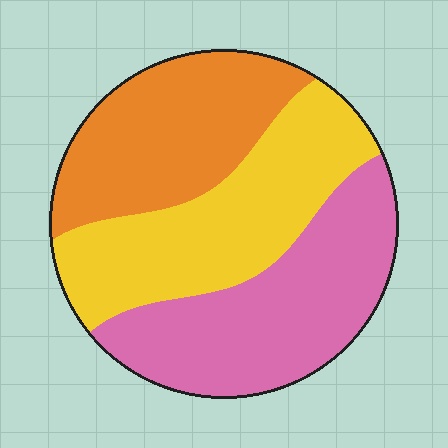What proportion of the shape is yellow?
Yellow takes up about one third (1/3) of the shape.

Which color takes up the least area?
Orange, at roughly 30%.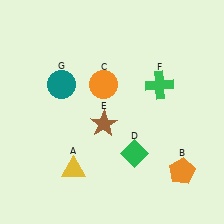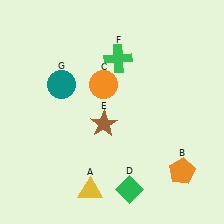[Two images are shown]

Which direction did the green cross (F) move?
The green cross (F) moved left.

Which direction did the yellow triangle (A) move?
The yellow triangle (A) moved down.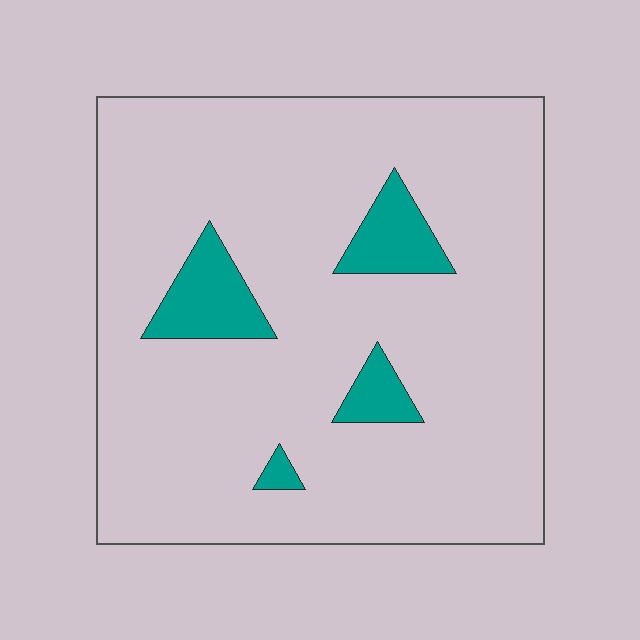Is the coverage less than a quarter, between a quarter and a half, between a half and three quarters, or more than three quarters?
Less than a quarter.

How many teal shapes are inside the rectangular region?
4.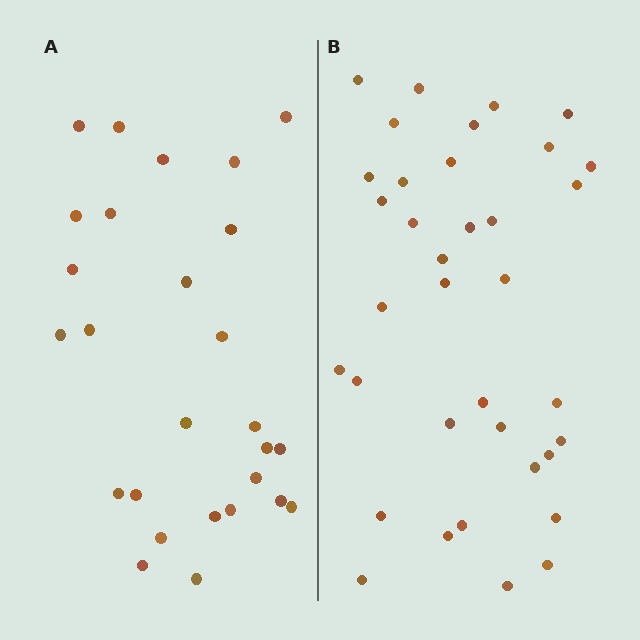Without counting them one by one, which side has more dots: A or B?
Region B (the right region) has more dots.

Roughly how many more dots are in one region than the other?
Region B has roughly 8 or so more dots than region A.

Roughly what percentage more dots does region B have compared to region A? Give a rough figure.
About 35% more.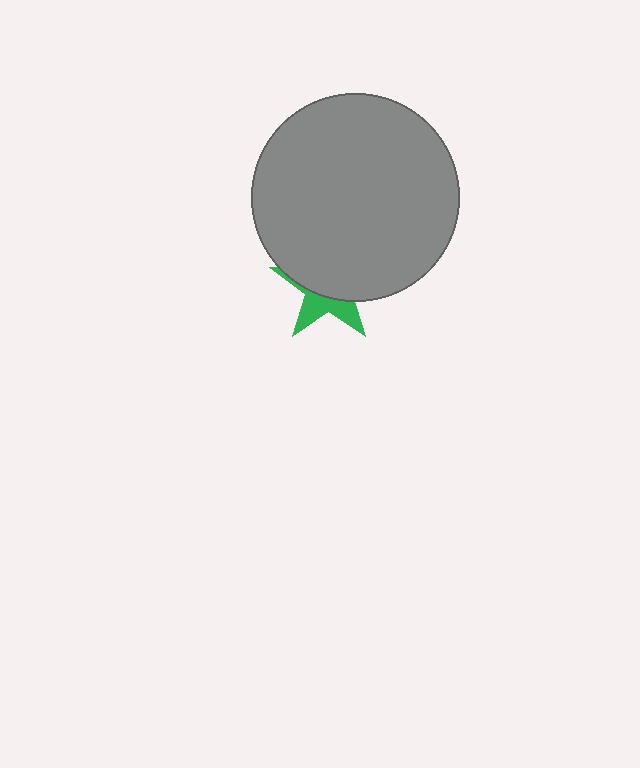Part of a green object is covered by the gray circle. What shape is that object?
It is a star.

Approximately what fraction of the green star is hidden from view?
Roughly 63% of the green star is hidden behind the gray circle.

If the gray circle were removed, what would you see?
You would see the complete green star.